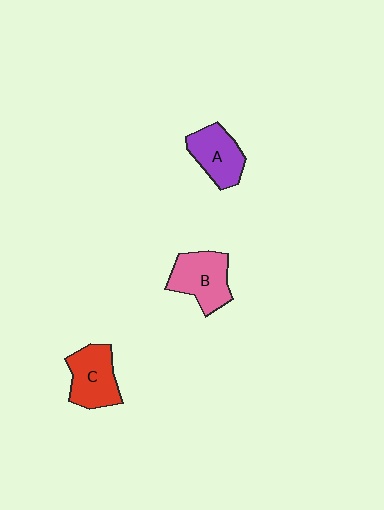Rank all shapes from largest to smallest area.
From largest to smallest: B (pink), C (red), A (purple).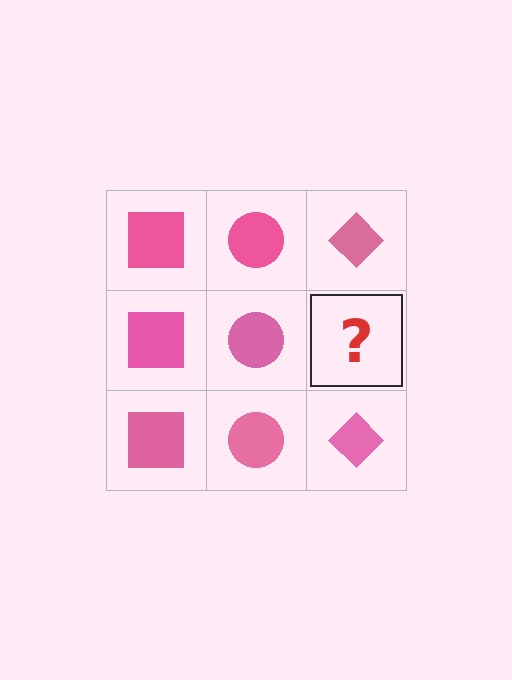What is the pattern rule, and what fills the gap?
The rule is that each column has a consistent shape. The gap should be filled with a pink diamond.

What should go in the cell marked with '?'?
The missing cell should contain a pink diamond.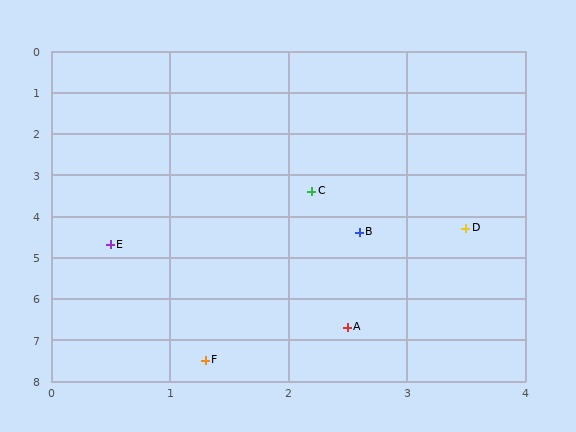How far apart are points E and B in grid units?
Points E and B are about 2.1 grid units apart.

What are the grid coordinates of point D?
Point D is at approximately (3.5, 4.3).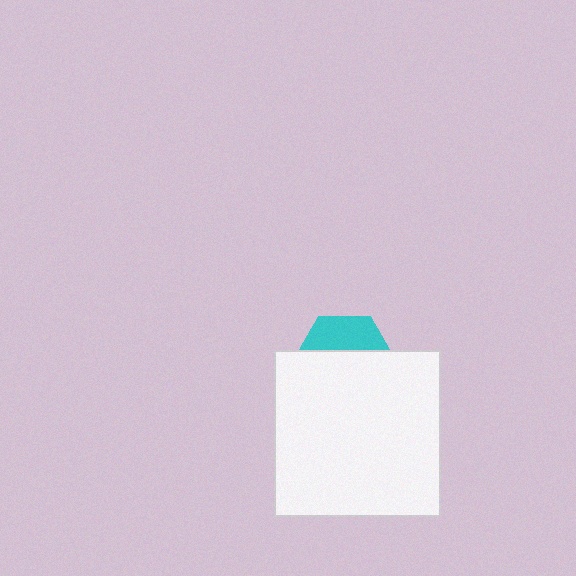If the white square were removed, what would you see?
You would see the complete cyan hexagon.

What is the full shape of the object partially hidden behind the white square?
The partially hidden object is a cyan hexagon.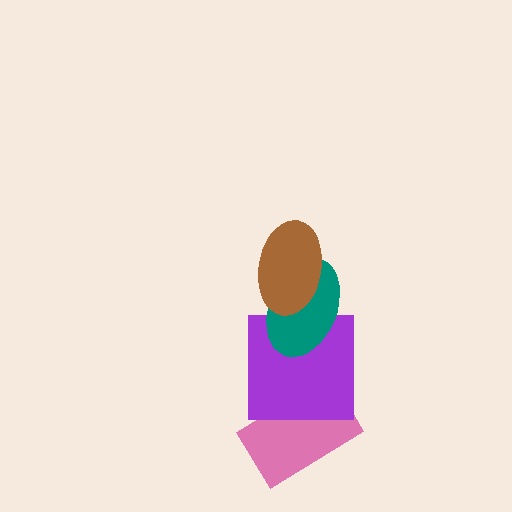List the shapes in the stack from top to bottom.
From top to bottom: the brown ellipse, the teal ellipse, the purple square, the pink rectangle.